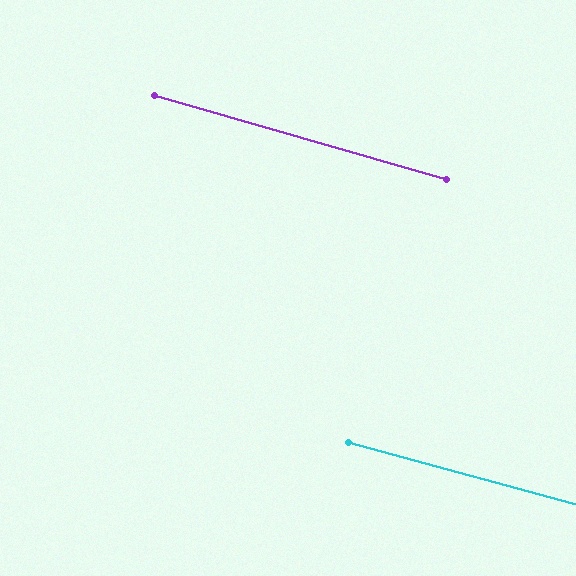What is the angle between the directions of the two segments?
Approximately 1 degree.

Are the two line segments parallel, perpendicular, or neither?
Parallel — their directions differ by only 0.7°.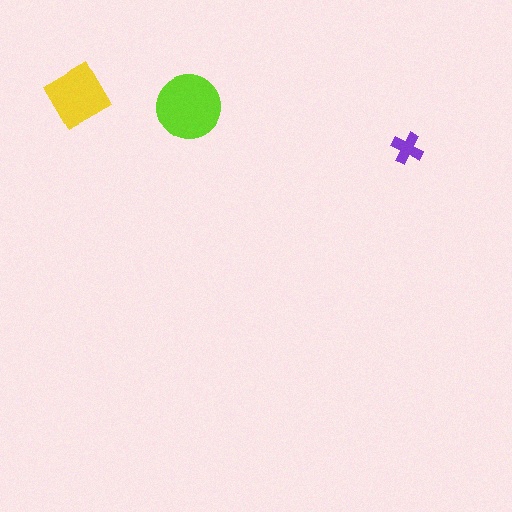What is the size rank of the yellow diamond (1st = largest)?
2nd.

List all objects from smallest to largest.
The purple cross, the yellow diamond, the lime circle.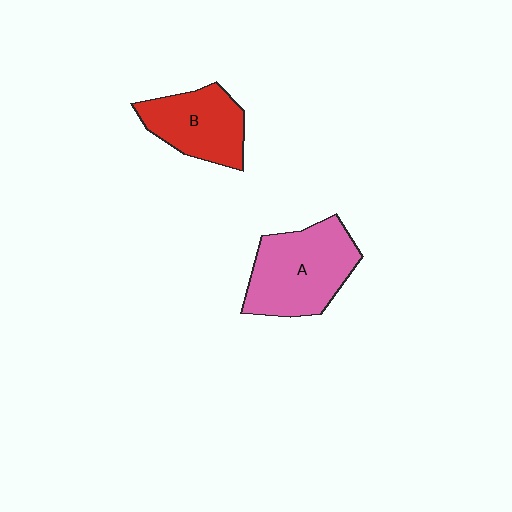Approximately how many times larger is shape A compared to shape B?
Approximately 1.3 times.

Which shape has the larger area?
Shape A (pink).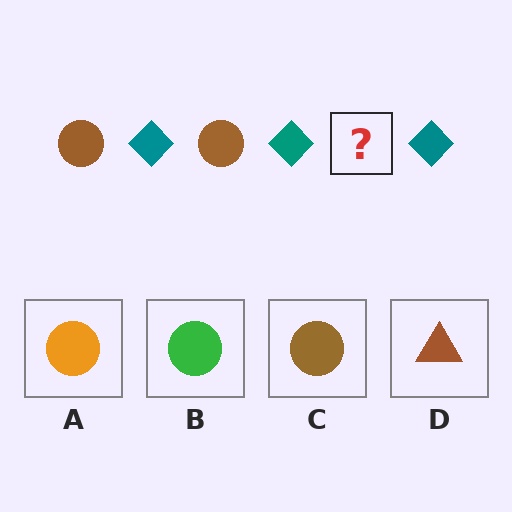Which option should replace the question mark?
Option C.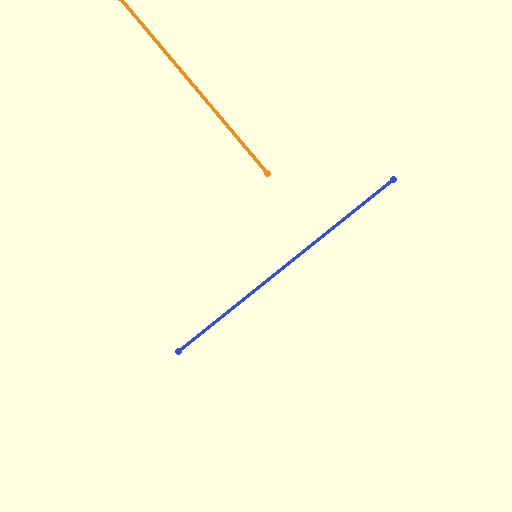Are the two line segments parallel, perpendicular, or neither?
Perpendicular — they meet at approximately 89°.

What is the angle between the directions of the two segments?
Approximately 89 degrees.